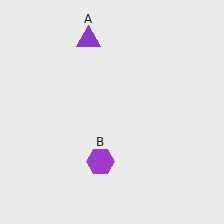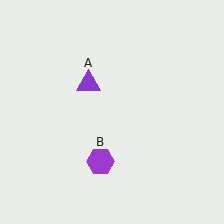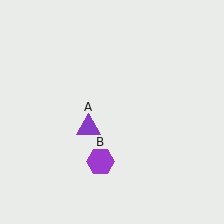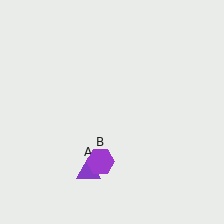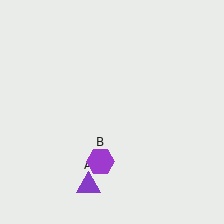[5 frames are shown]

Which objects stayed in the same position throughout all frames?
Purple hexagon (object B) remained stationary.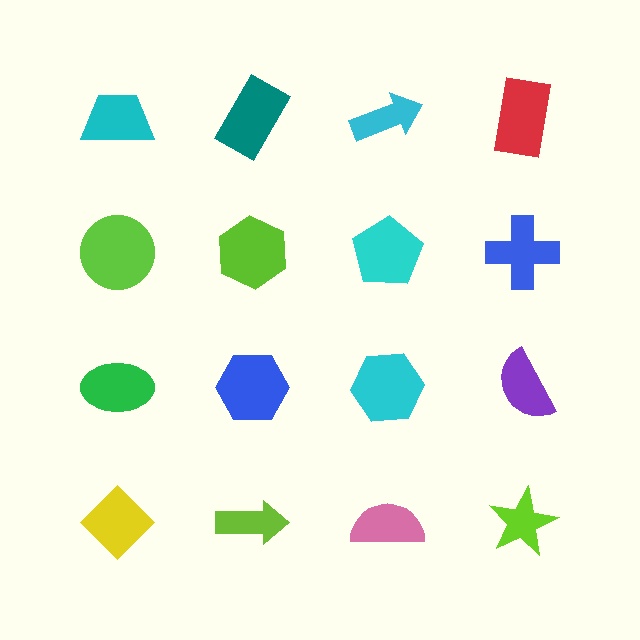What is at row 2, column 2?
A lime hexagon.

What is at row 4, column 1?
A yellow diamond.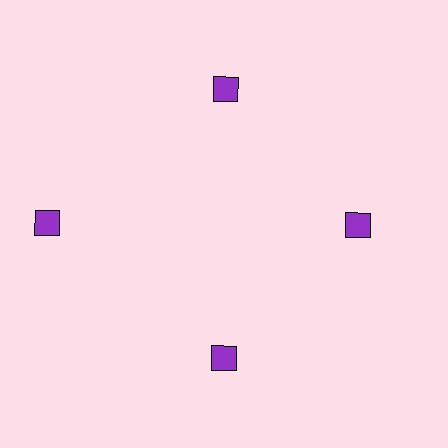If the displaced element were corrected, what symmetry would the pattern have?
It would have 4-fold rotational symmetry — the pattern would map onto itself every 90 degrees.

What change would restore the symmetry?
The symmetry would be restored by moving it inward, back onto the ring so that all 4 diamonds sit at equal angles and equal distance from the center.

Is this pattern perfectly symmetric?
No. The 4 purple diamonds are arranged in a ring, but one element near the 9 o'clock position is pushed outward from the center, breaking the 4-fold rotational symmetry.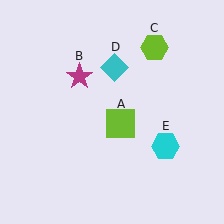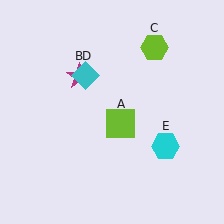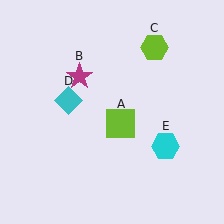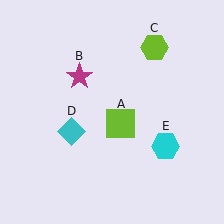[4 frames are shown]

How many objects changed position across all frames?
1 object changed position: cyan diamond (object D).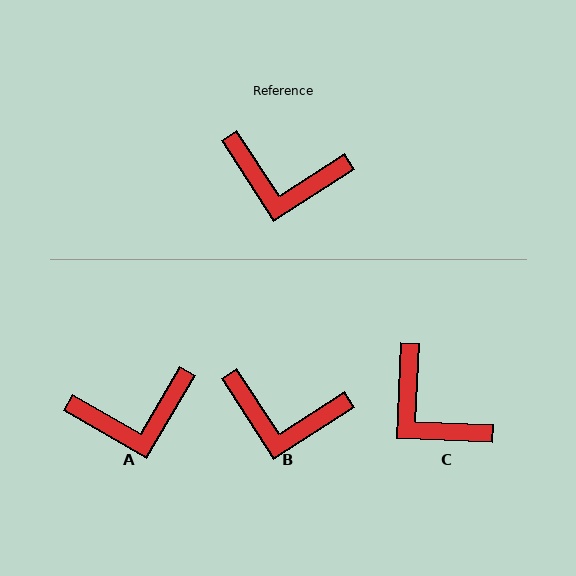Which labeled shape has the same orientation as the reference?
B.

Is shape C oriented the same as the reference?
No, it is off by about 35 degrees.